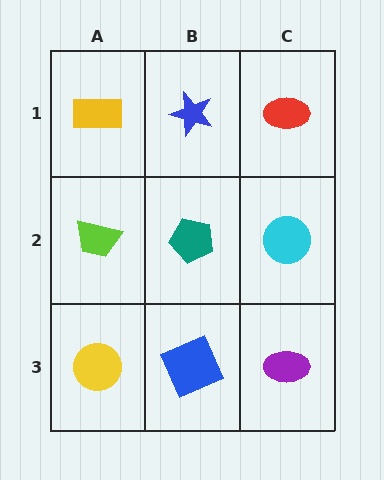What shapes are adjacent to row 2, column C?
A red ellipse (row 1, column C), a purple ellipse (row 3, column C), a teal pentagon (row 2, column B).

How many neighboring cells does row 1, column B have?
3.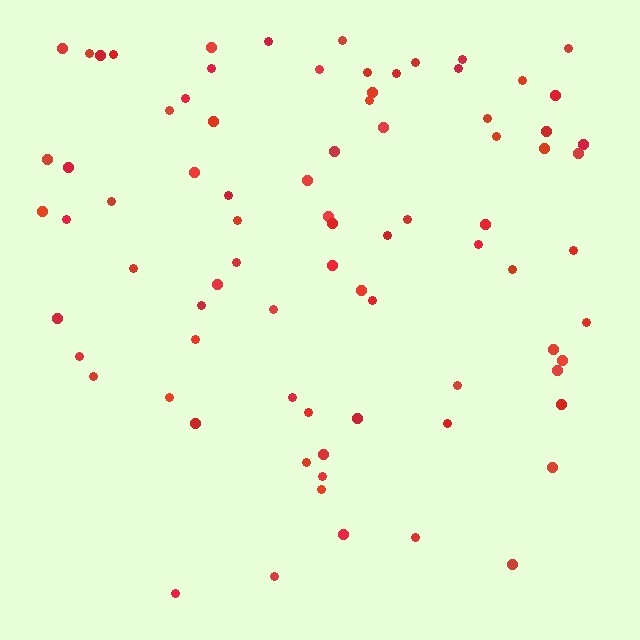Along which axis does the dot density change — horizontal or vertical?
Vertical.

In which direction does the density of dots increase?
From bottom to top, with the top side densest.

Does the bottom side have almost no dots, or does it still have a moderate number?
Still a moderate number, just noticeably fewer than the top.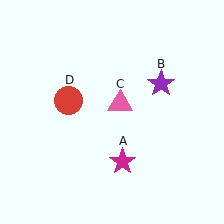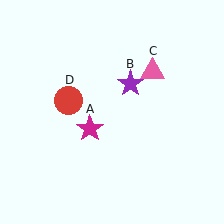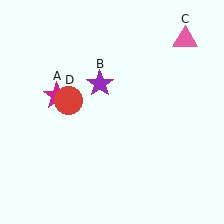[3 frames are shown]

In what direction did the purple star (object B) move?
The purple star (object B) moved left.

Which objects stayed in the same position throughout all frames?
Red circle (object D) remained stationary.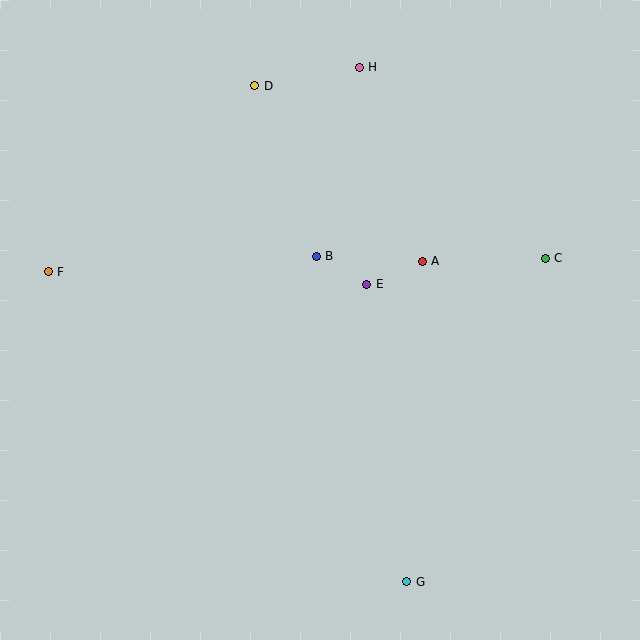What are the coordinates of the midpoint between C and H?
The midpoint between C and H is at (452, 163).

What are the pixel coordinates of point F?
Point F is at (48, 272).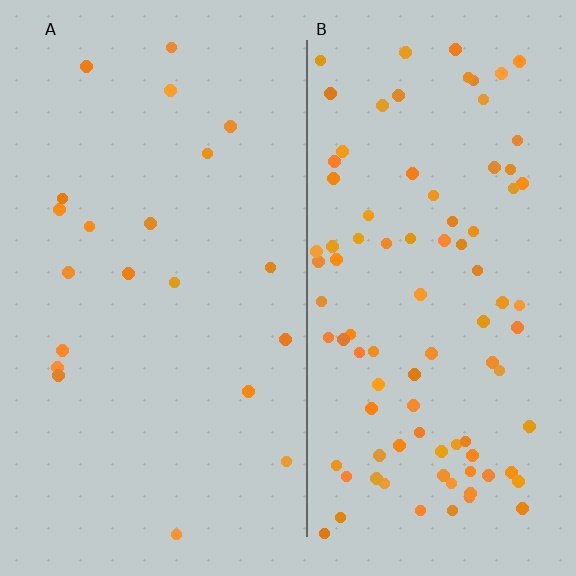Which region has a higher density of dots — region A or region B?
B (the right).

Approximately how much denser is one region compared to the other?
Approximately 4.5× — region B over region A.